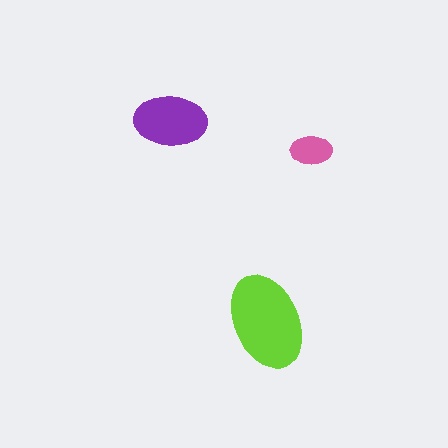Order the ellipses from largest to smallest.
the lime one, the purple one, the pink one.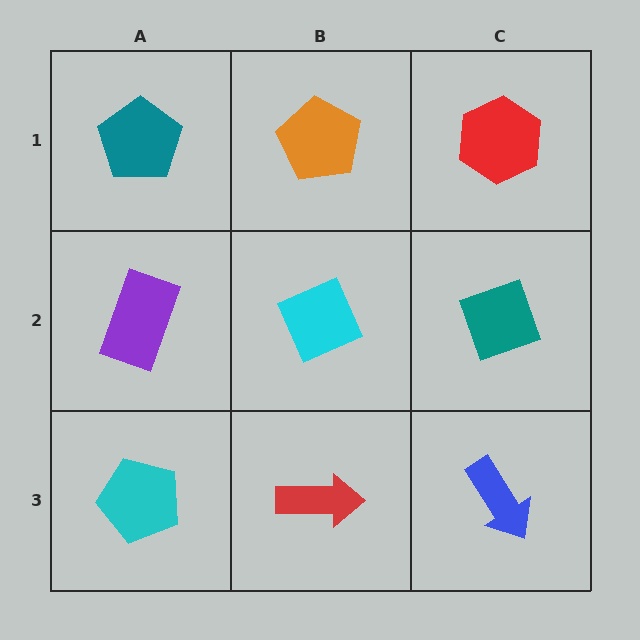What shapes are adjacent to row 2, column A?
A teal pentagon (row 1, column A), a cyan pentagon (row 3, column A), a cyan diamond (row 2, column B).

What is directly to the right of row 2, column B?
A teal diamond.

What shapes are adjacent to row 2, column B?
An orange pentagon (row 1, column B), a red arrow (row 3, column B), a purple rectangle (row 2, column A), a teal diamond (row 2, column C).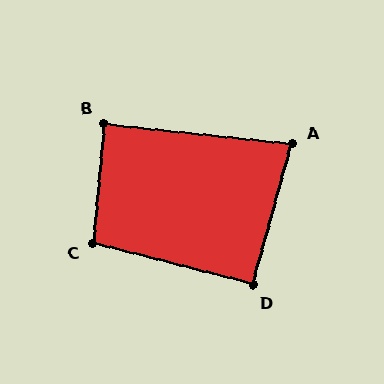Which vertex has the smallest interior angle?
A, at approximately 81 degrees.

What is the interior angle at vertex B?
Approximately 89 degrees (approximately right).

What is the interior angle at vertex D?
Approximately 91 degrees (approximately right).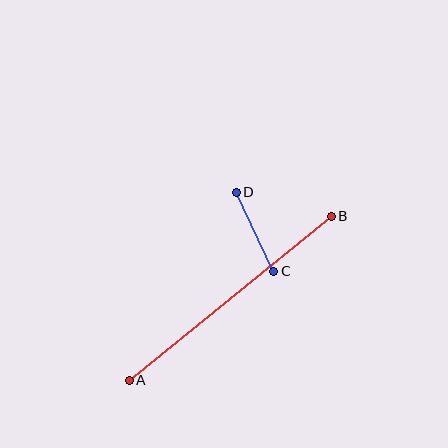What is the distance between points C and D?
The distance is approximately 87 pixels.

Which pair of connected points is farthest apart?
Points A and B are farthest apart.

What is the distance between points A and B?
The distance is approximately 260 pixels.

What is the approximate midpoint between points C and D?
The midpoint is at approximately (255, 232) pixels.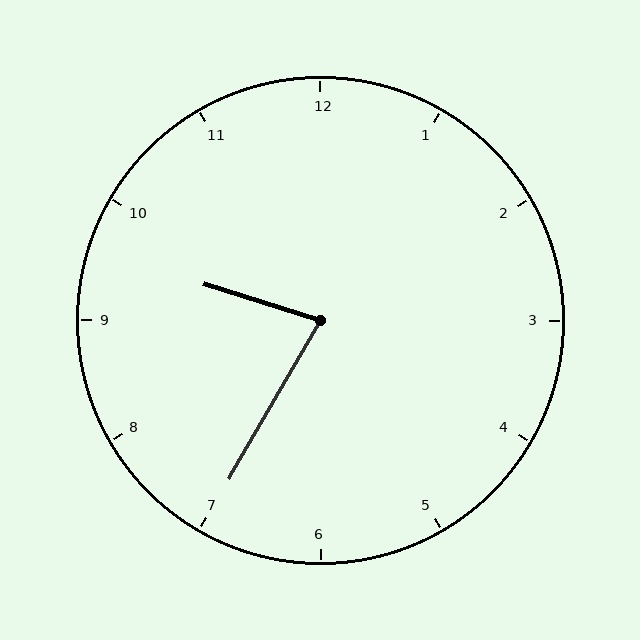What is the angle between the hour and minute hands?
Approximately 78 degrees.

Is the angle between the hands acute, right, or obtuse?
It is acute.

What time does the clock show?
9:35.